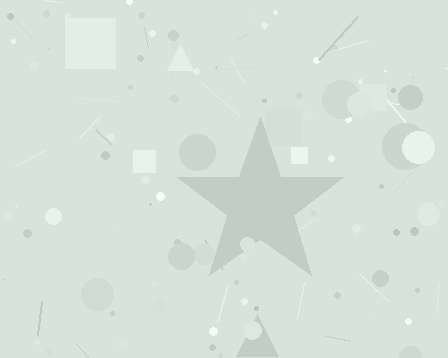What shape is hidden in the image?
A star is hidden in the image.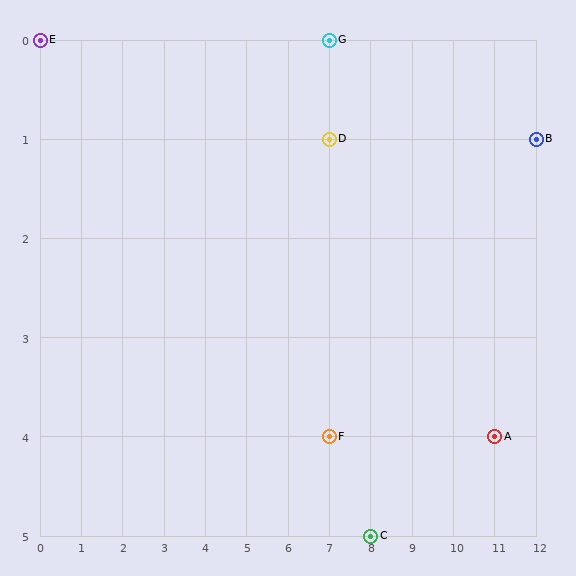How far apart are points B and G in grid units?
Points B and G are 5 columns and 1 row apart (about 5.1 grid units diagonally).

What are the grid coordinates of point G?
Point G is at grid coordinates (7, 0).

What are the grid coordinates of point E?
Point E is at grid coordinates (0, 0).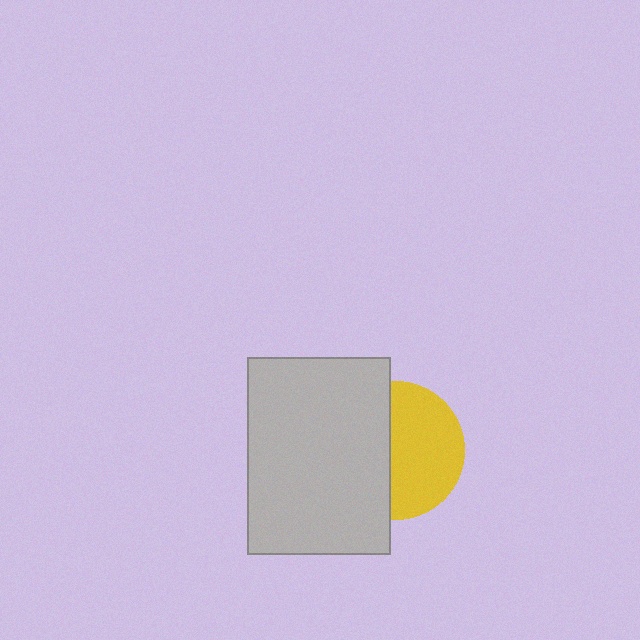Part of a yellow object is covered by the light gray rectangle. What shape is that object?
It is a circle.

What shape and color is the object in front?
The object in front is a light gray rectangle.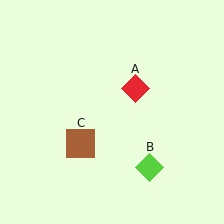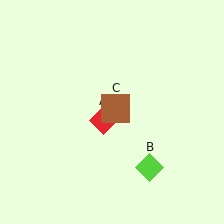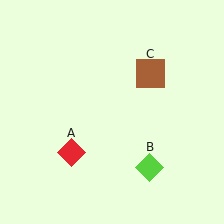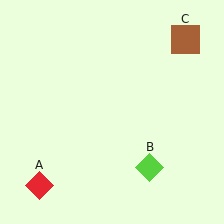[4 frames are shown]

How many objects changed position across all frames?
2 objects changed position: red diamond (object A), brown square (object C).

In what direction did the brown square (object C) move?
The brown square (object C) moved up and to the right.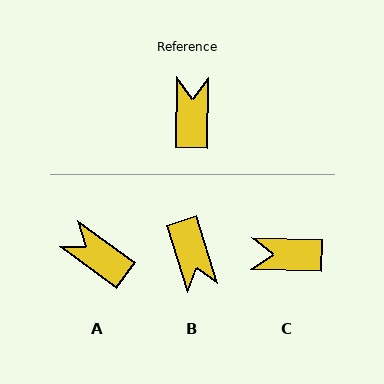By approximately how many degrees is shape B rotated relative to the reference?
Approximately 163 degrees clockwise.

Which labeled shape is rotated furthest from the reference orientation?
B, about 163 degrees away.